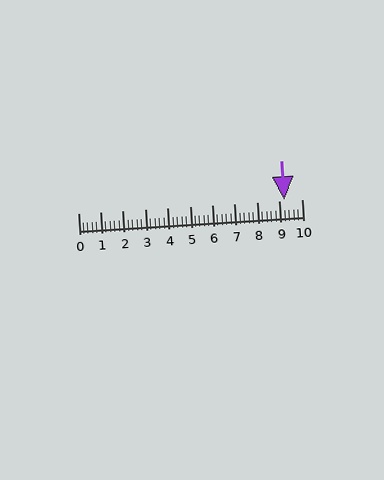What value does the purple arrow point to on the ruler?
The purple arrow points to approximately 9.2.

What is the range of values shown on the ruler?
The ruler shows values from 0 to 10.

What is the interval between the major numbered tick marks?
The major tick marks are spaced 1 units apart.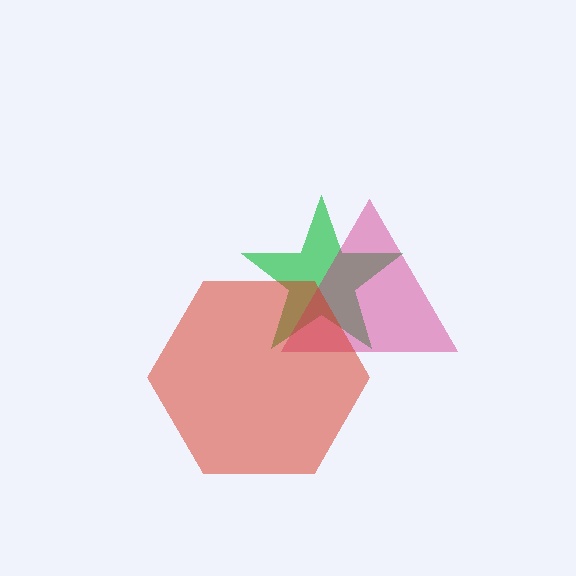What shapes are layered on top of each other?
The layered shapes are: a green star, a magenta triangle, a red hexagon.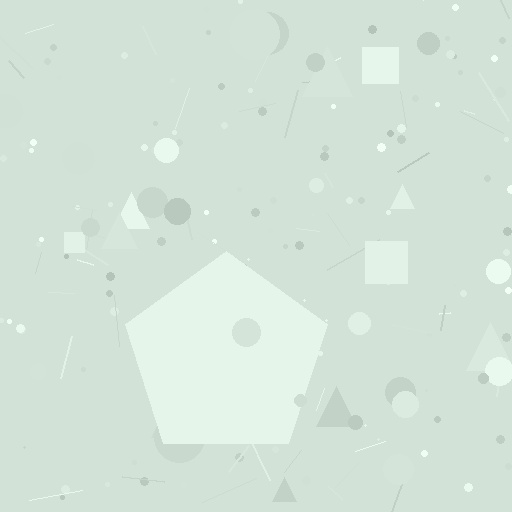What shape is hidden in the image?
A pentagon is hidden in the image.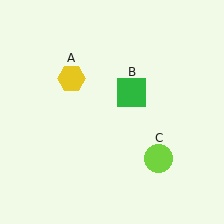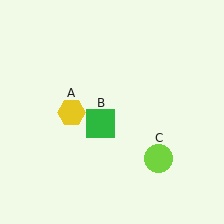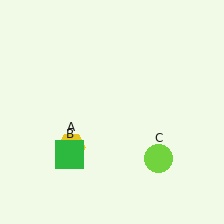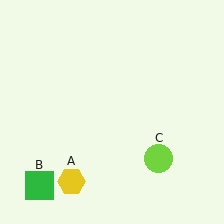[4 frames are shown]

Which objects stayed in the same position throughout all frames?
Lime circle (object C) remained stationary.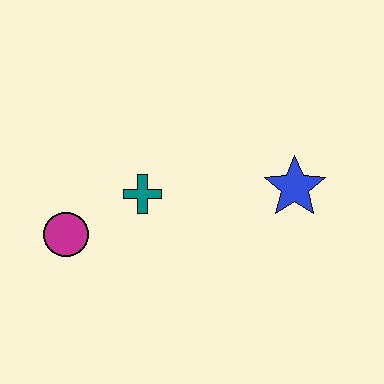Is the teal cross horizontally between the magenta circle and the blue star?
Yes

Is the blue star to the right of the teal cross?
Yes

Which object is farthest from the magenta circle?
The blue star is farthest from the magenta circle.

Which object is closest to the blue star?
The teal cross is closest to the blue star.